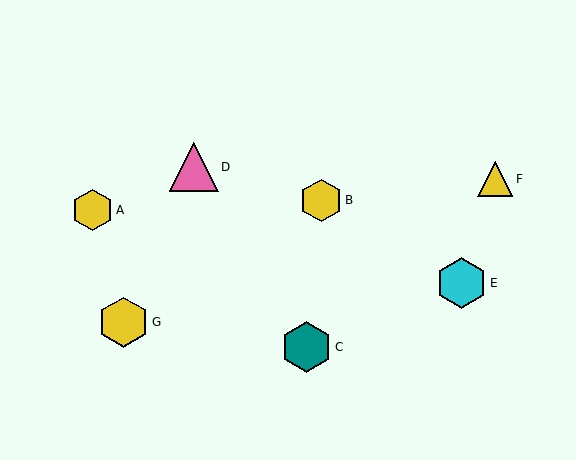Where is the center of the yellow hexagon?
The center of the yellow hexagon is at (321, 200).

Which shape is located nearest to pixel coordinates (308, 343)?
The teal hexagon (labeled C) at (307, 347) is nearest to that location.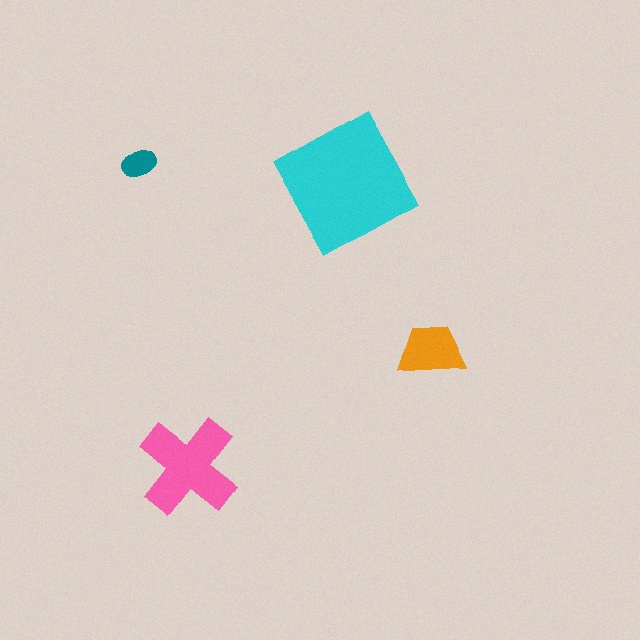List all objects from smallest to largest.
The teal ellipse, the orange trapezoid, the pink cross, the cyan square.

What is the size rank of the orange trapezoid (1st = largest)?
3rd.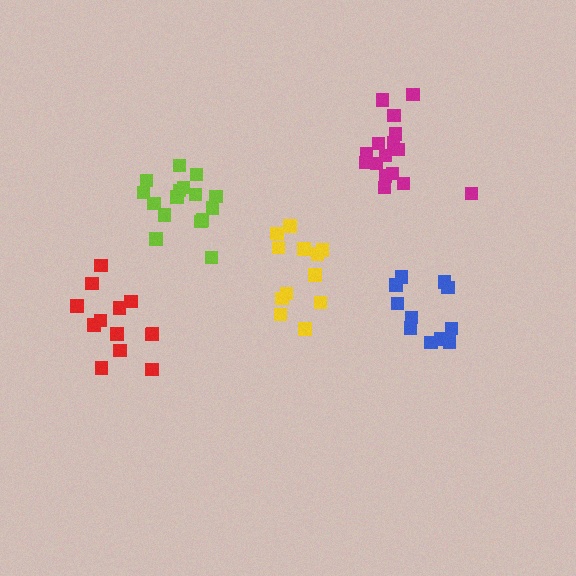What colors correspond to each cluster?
The clusters are colored: magenta, yellow, lime, blue, red.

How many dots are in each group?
Group 1: 16 dots, Group 2: 12 dots, Group 3: 16 dots, Group 4: 11 dots, Group 5: 13 dots (68 total).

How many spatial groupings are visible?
There are 5 spatial groupings.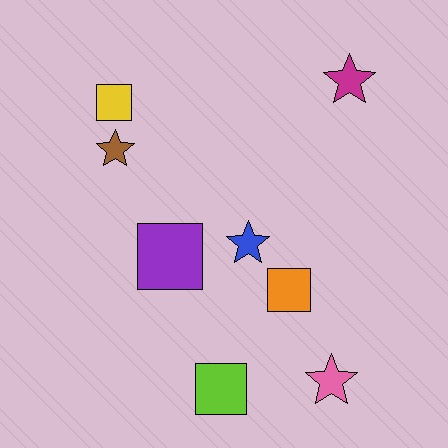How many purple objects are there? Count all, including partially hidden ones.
There is 1 purple object.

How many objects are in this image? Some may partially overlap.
There are 8 objects.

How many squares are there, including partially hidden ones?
There are 4 squares.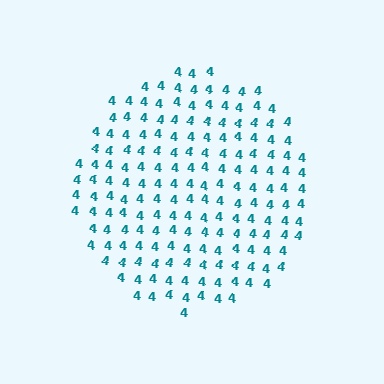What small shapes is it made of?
It is made of small digit 4's.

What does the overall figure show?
The overall figure shows a circle.